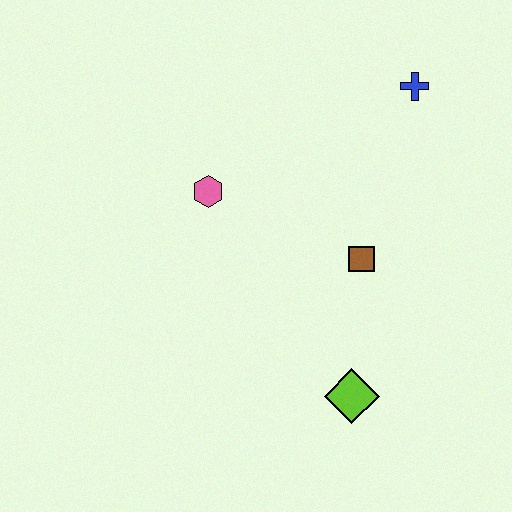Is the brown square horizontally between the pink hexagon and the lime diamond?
No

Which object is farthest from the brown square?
The blue cross is farthest from the brown square.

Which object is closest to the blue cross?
The brown square is closest to the blue cross.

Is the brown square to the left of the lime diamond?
No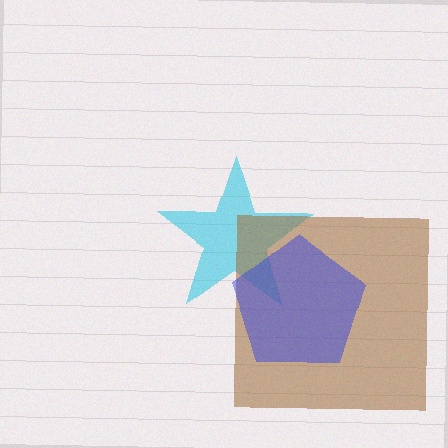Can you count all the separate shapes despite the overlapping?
Yes, there are 3 separate shapes.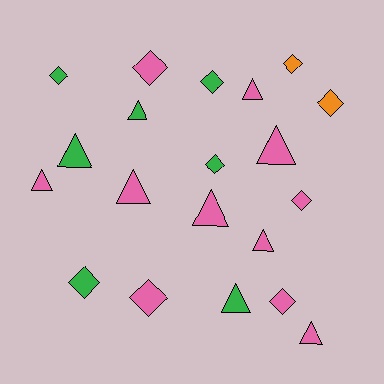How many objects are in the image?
There are 20 objects.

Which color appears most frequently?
Pink, with 11 objects.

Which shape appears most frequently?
Diamond, with 10 objects.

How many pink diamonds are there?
There are 4 pink diamonds.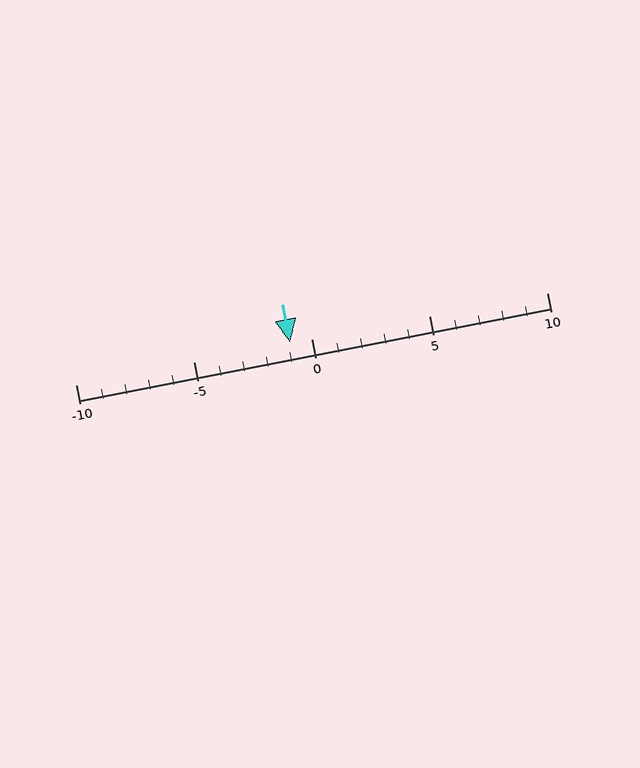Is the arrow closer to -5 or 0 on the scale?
The arrow is closer to 0.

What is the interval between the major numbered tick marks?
The major tick marks are spaced 5 units apart.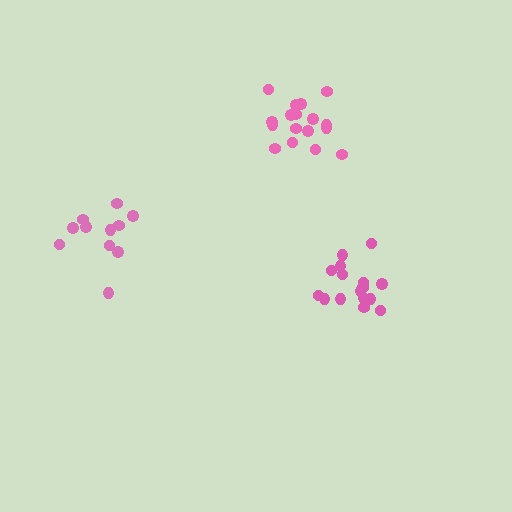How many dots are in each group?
Group 1: 17 dots, Group 2: 11 dots, Group 3: 17 dots (45 total).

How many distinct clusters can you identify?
There are 3 distinct clusters.